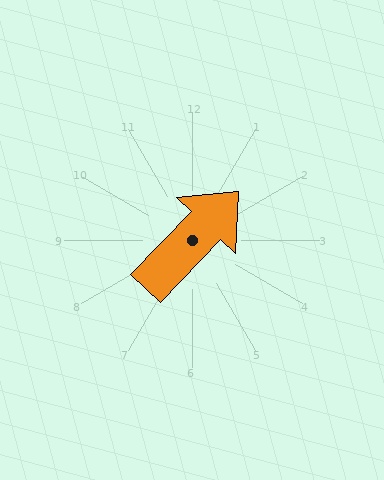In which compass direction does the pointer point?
Northeast.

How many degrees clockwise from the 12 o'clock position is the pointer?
Approximately 44 degrees.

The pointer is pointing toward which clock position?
Roughly 1 o'clock.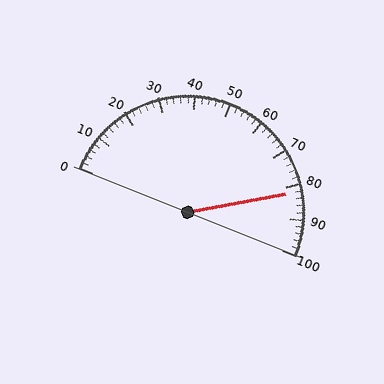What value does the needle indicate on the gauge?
The needle indicates approximately 82.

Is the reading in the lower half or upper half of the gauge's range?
The reading is in the upper half of the range (0 to 100).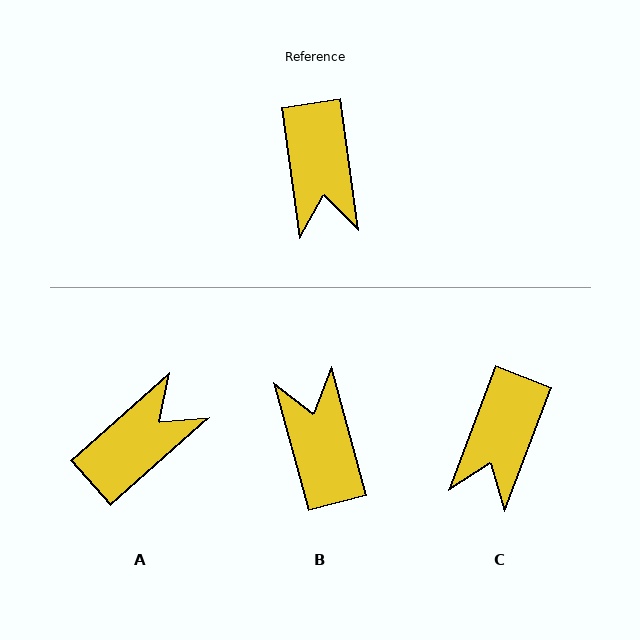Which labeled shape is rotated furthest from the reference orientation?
B, about 173 degrees away.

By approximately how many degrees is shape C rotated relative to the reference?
Approximately 29 degrees clockwise.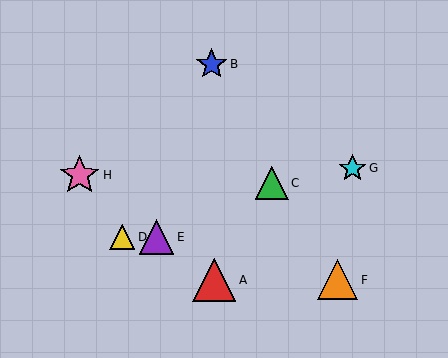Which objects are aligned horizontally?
Objects D, E are aligned horizontally.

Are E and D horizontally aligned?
Yes, both are at y≈237.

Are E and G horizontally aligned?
No, E is at y≈237 and G is at y≈168.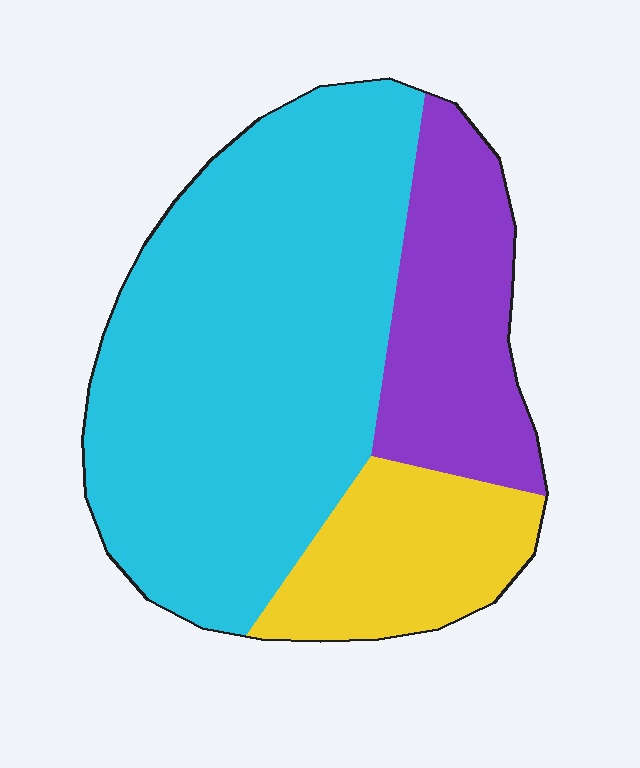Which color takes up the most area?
Cyan, at roughly 60%.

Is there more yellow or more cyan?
Cyan.